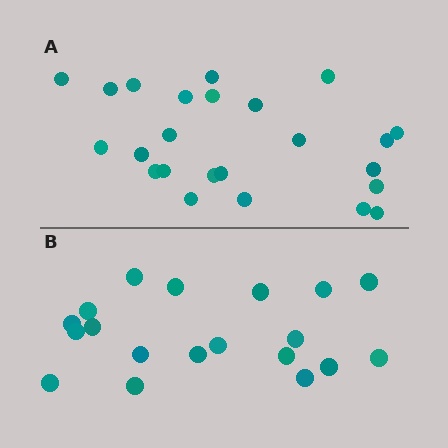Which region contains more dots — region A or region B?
Region A (the top region) has more dots.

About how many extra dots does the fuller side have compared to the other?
Region A has about 5 more dots than region B.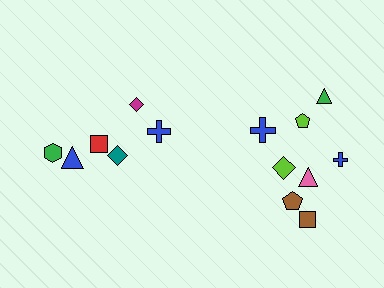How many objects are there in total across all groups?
There are 14 objects.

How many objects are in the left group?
There are 6 objects.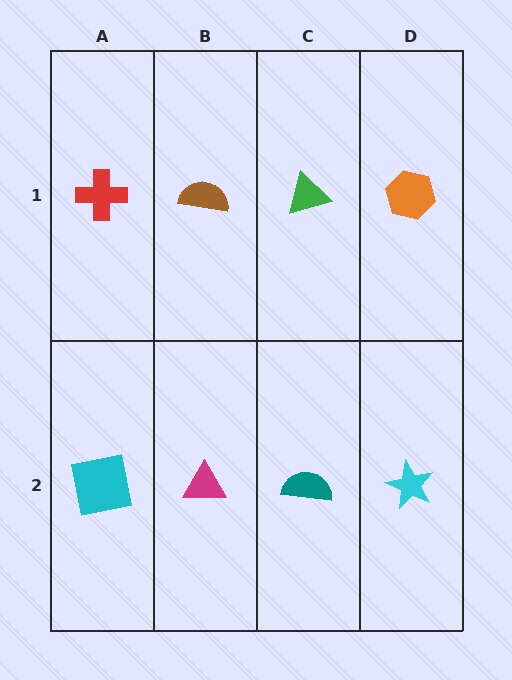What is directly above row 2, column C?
A green triangle.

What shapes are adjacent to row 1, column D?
A cyan star (row 2, column D), a green triangle (row 1, column C).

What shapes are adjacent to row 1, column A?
A cyan square (row 2, column A), a brown semicircle (row 1, column B).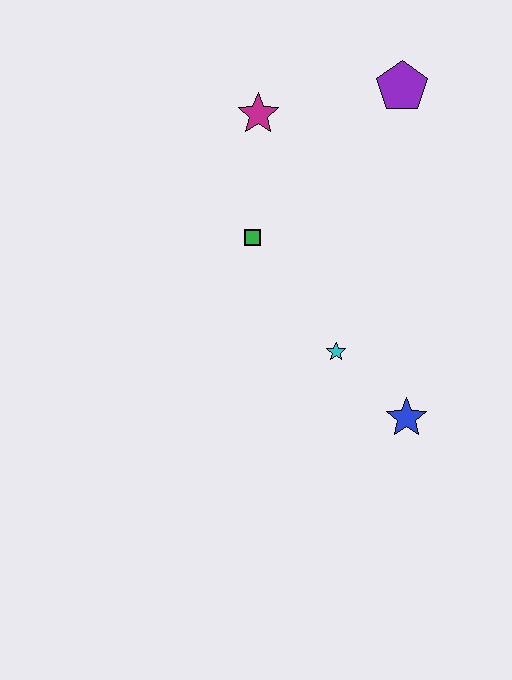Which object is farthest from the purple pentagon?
The blue star is farthest from the purple pentagon.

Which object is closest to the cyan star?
The blue star is closest to the cyan star.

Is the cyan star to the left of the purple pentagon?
Yes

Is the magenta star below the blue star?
No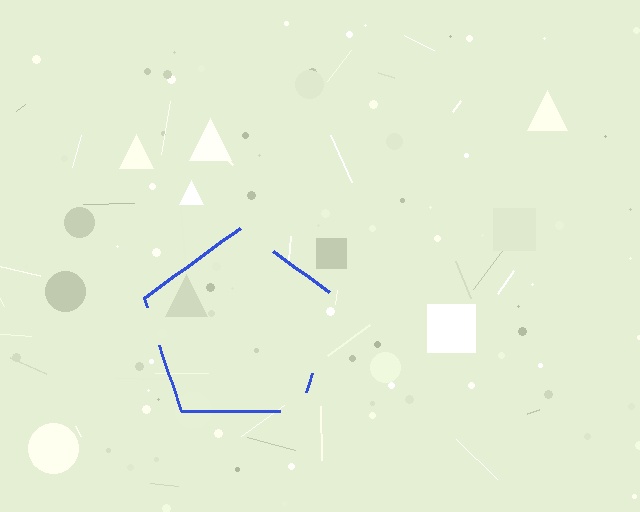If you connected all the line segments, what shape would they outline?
They would outline a pentagon.